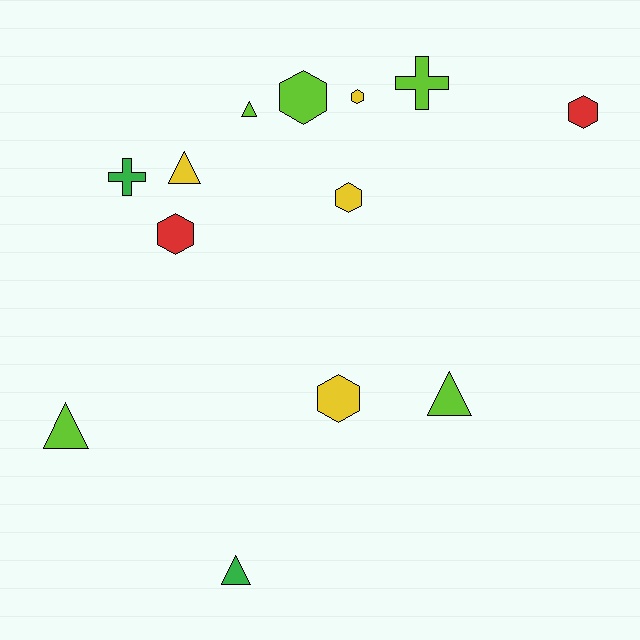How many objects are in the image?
There are 13 objects.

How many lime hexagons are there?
There is 1 lime hexagon.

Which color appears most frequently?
Lime, with 5 objects.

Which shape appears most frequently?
Hexagon, with 6 objects.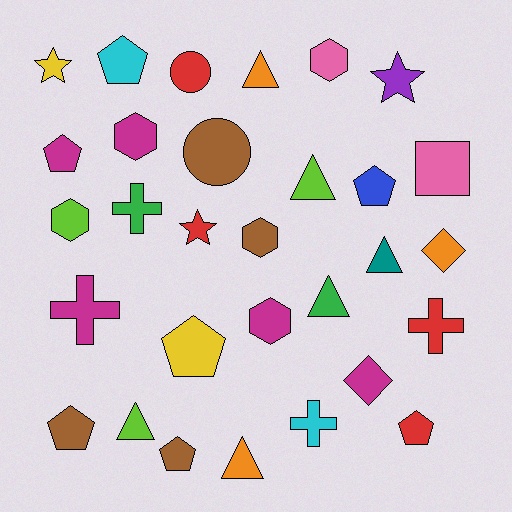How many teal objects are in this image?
There is 1 teal object.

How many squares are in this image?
There is 1 square.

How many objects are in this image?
There are 30 objects.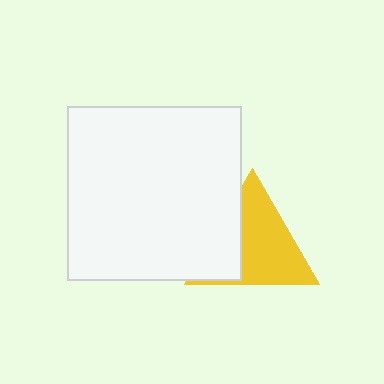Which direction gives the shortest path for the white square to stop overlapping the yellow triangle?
Moving left gives the shortest separation.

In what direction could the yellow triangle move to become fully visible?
The yellow triangle could move right. That would shift it out from behind the white square entirely.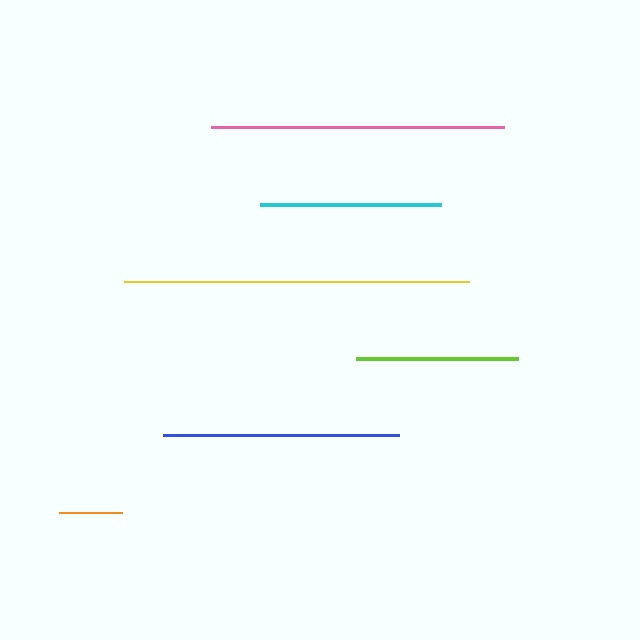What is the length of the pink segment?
The pink segment is approximately 292 pixels long.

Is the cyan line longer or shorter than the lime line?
The cyan line is longer than the lime line.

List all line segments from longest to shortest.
From longest to shortest: yellow, pink, blue, cyan, lime, orange.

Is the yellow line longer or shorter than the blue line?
The yellow line is longer than the blue line.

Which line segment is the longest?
The yellow line is the longest at approximately 345 pixels.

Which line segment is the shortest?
The orange line is the shortest at approximately 63 pixels.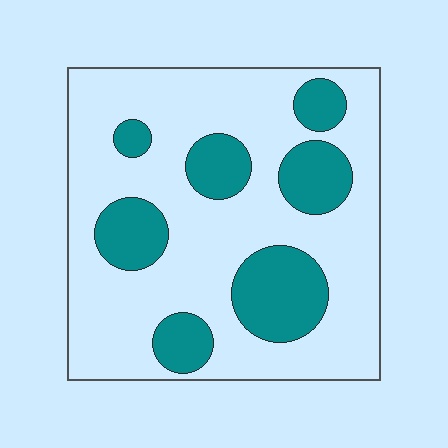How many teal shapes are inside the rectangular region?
7.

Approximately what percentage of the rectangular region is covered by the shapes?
Approximately 25%.